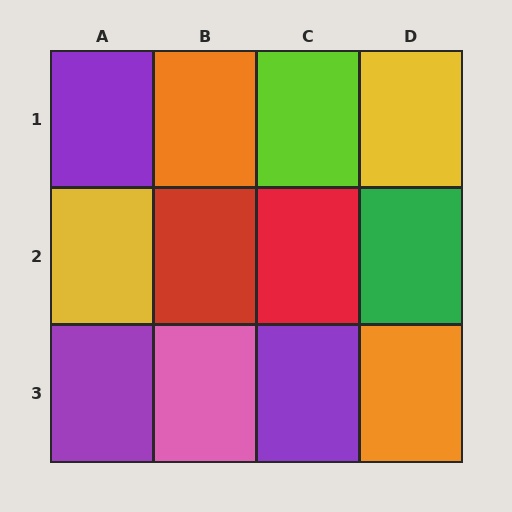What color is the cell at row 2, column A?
Yellow.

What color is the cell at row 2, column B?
Red.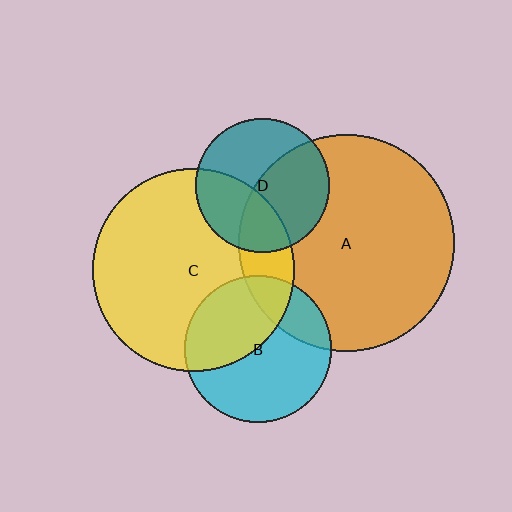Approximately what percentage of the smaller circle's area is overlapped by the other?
Approximately 50%.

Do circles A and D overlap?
Yes.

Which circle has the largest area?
Circle A (orange).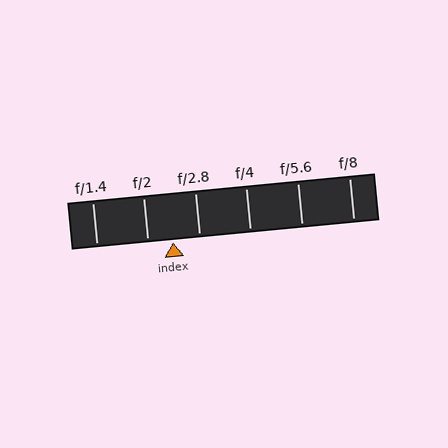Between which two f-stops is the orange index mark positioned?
The index mark is between f/2 and f/2.8.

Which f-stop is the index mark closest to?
The index mark is closest to f/2.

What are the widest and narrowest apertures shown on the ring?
The widest aperture shown is f/1.4 and the narrowest is f/8.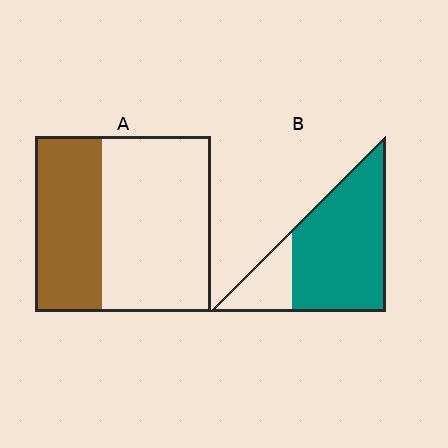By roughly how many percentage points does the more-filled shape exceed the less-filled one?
By roughly 40 percentage points (B over A).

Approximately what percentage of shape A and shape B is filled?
A is approximately 40% and B is approximately 80%.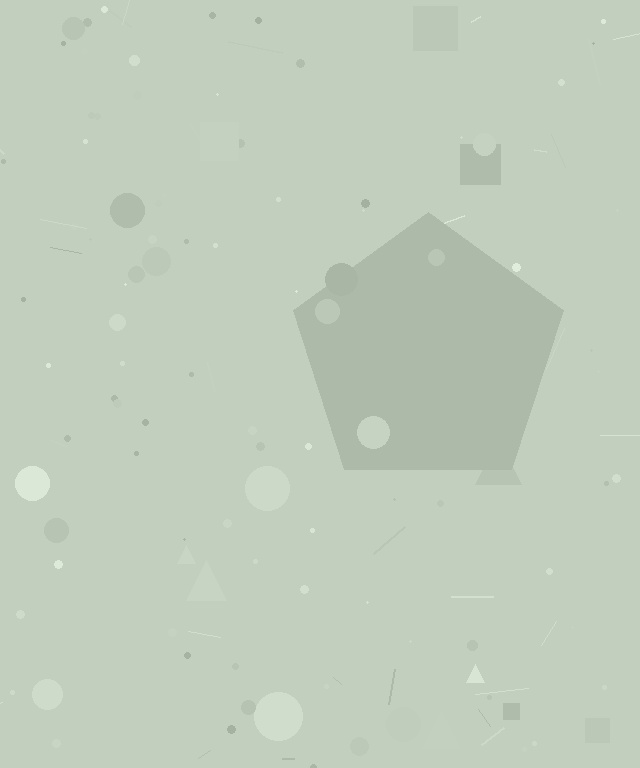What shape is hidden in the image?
A pentagon is hidden in the image.